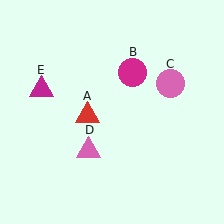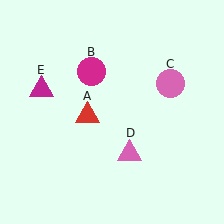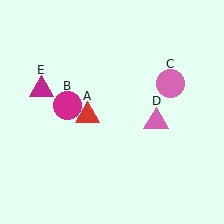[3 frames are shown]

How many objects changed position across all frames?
2 objects changed position: magenta circle (object B), pink triangle (object D).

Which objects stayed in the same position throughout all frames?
Red triangle (object A) and pink circle (object C) and magenta triangle (object E) remained stationary.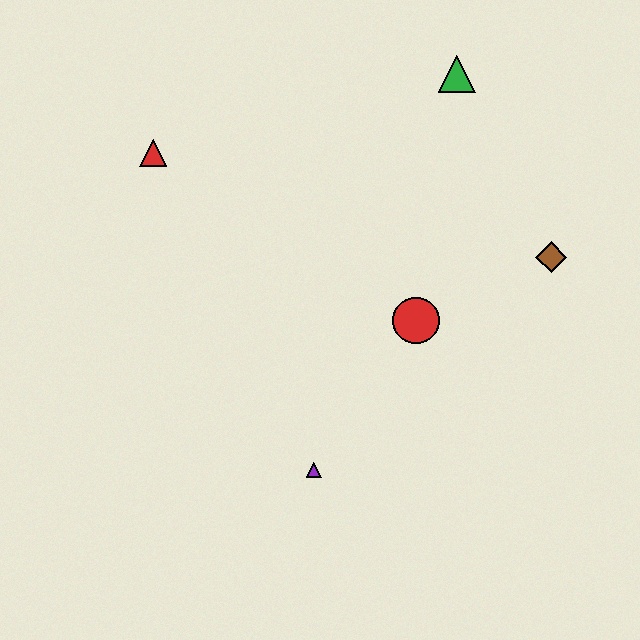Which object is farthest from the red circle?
The red triangle is farthest from the red circle.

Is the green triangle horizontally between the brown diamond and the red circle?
Yes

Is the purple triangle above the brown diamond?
No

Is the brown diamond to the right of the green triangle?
Yes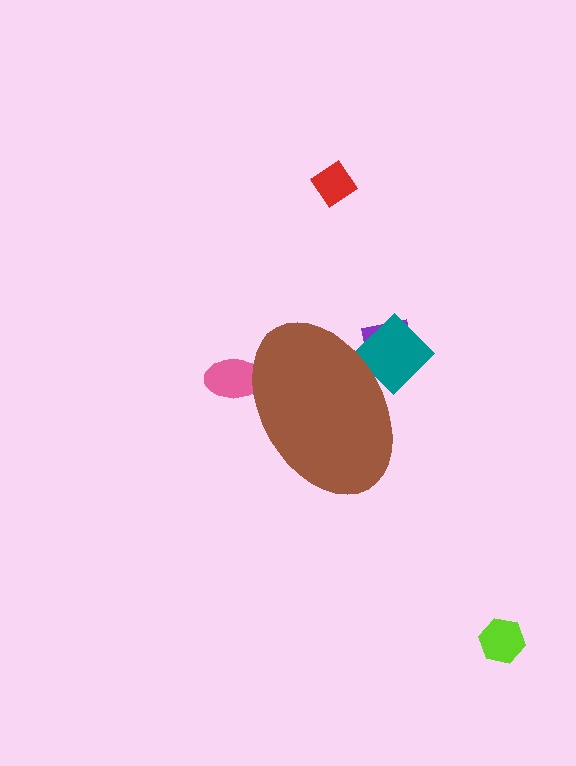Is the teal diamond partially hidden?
Yes, the teal diamond is partially hidden behind the brown ellipse.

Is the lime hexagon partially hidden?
No, the lime hexagon is fully visible.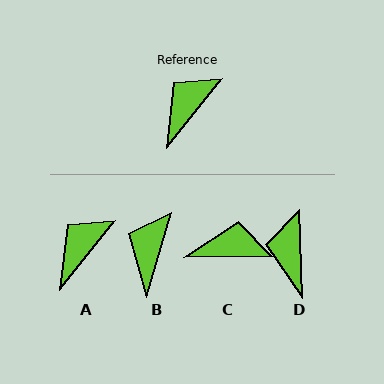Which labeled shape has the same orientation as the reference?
A.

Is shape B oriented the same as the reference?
No, it is off by about 22 degrees.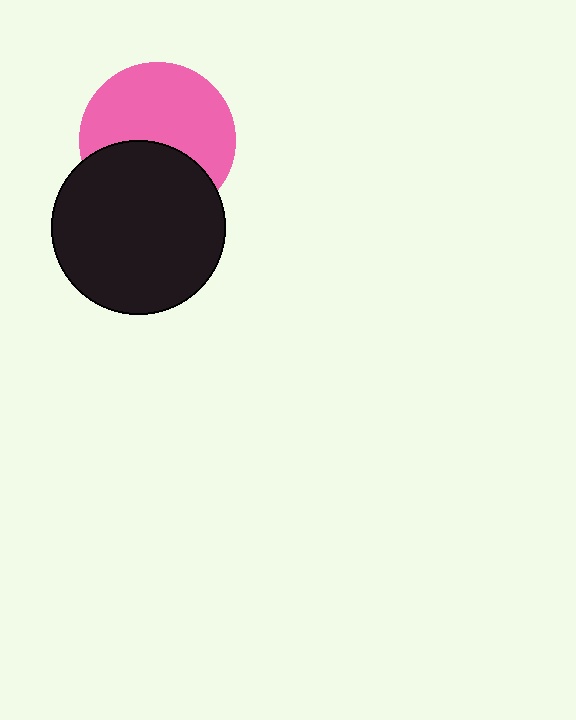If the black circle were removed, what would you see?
You would see the complete pink circle.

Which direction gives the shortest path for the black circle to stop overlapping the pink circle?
Moving down gives the shortest separation.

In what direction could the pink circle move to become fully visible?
The pink circle could move up. That would shift it out from behind the black circle entirely.